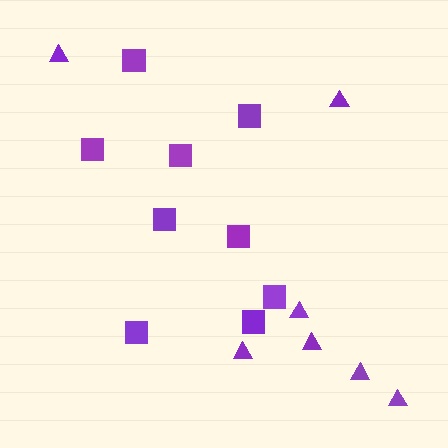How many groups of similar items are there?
There are 2 groups: one group of squares (9) and one group of triangles (7).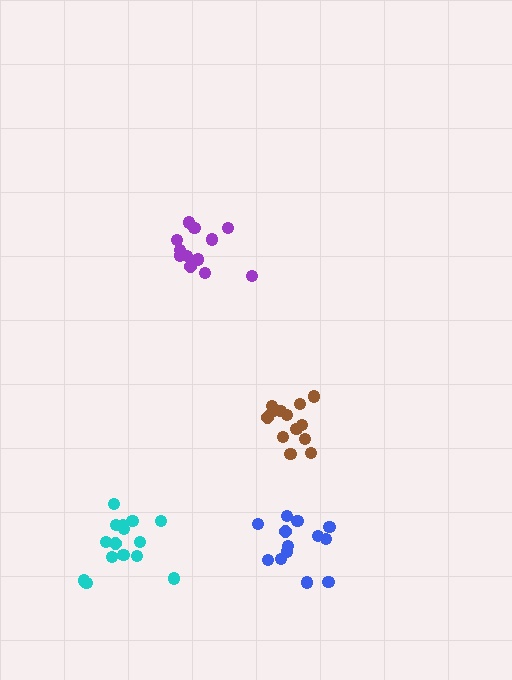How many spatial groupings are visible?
There are 4 spatial groupings.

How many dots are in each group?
Group 1: 15 dots, Group 2: 12 dots, Group 3: 13 dots, Group 4: 13 dots (53 total).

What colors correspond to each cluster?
The clusters are colored: cyan, purple, brown, blue.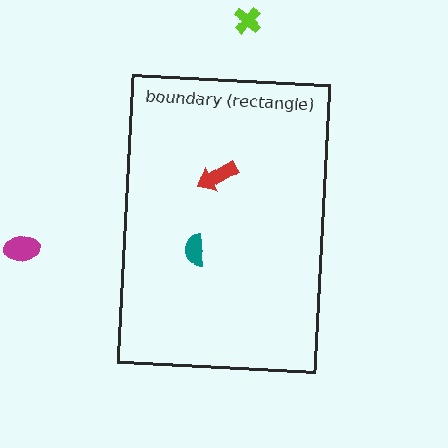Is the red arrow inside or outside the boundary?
Inside.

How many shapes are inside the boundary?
2 inside, 2 outside.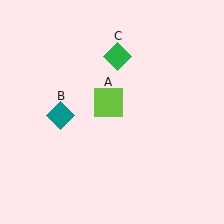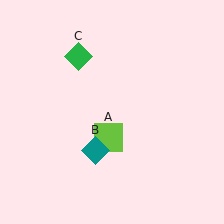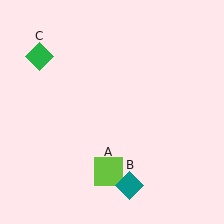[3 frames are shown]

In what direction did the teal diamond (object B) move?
The teal diamond (object B) moved down and to the right.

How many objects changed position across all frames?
3 objects changed position: lime square (object A), teal diamond (object B), green diamond (object C).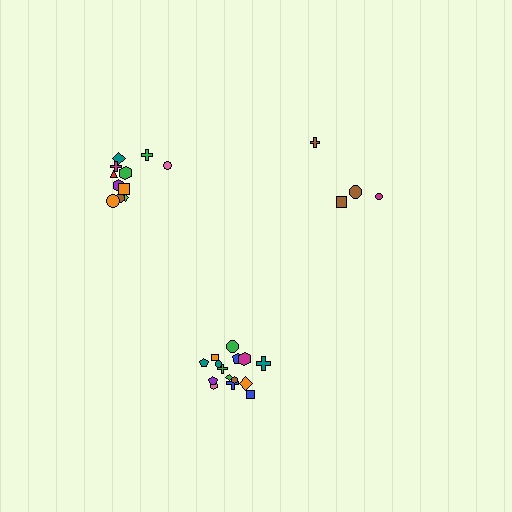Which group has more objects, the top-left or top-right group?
The top-left group.